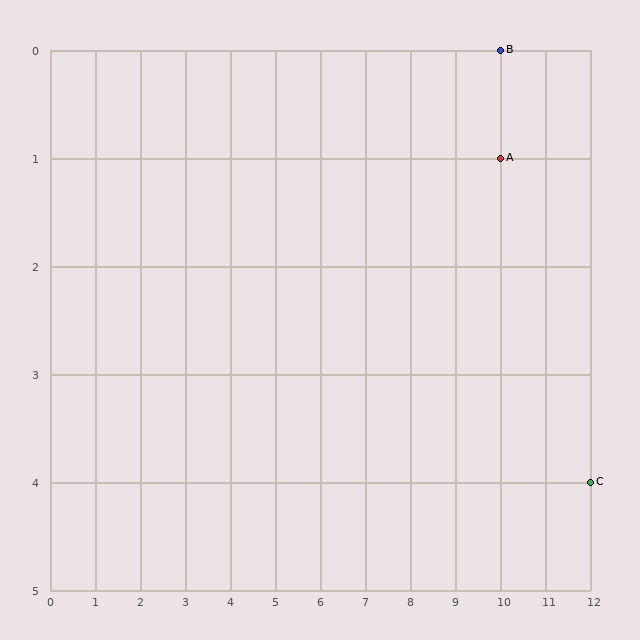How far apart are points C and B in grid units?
Points C and B are 2 columns and 4 rows apart (about 4.5 grid units diagonally).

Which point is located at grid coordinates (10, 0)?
Point B is at (10, 0).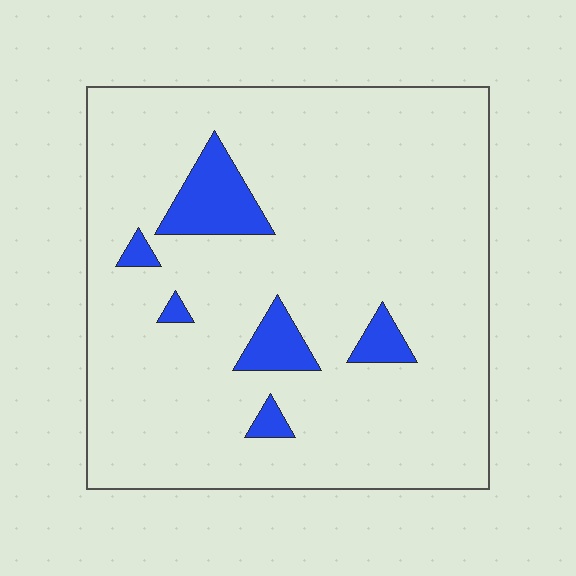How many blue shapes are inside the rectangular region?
6.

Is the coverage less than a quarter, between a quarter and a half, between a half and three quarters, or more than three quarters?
Less than a quarter.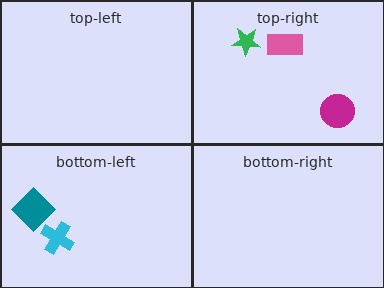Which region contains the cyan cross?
The bottom-left region.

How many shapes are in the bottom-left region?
2.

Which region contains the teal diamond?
The bottom-left region.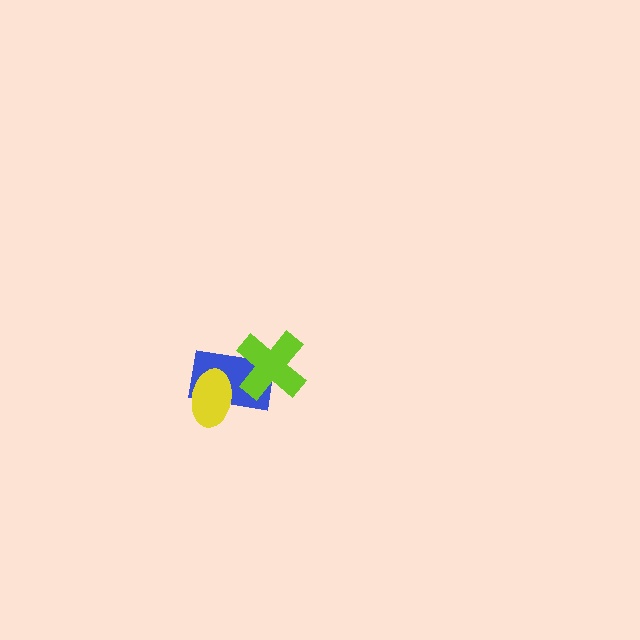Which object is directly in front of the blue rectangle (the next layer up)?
The yellow ellipse is directly in front of the blue rectangle.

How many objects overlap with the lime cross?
1 object overlaps with the lime cross.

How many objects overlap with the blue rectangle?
2 objects overlap with the blue rectangle.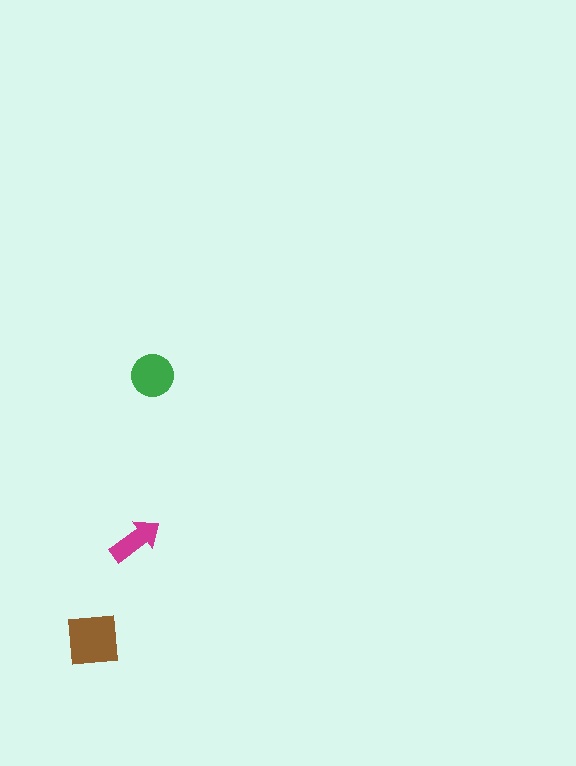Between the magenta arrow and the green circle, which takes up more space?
The green circle.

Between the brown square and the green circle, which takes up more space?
The brown square.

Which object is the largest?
The brown square.